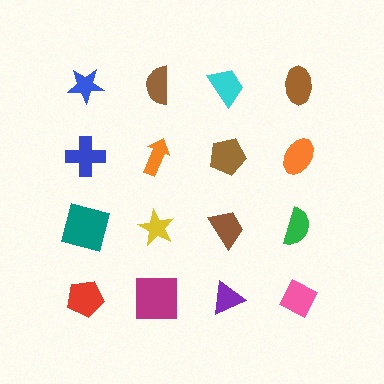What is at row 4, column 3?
A purple triangle.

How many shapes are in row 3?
4 shapes.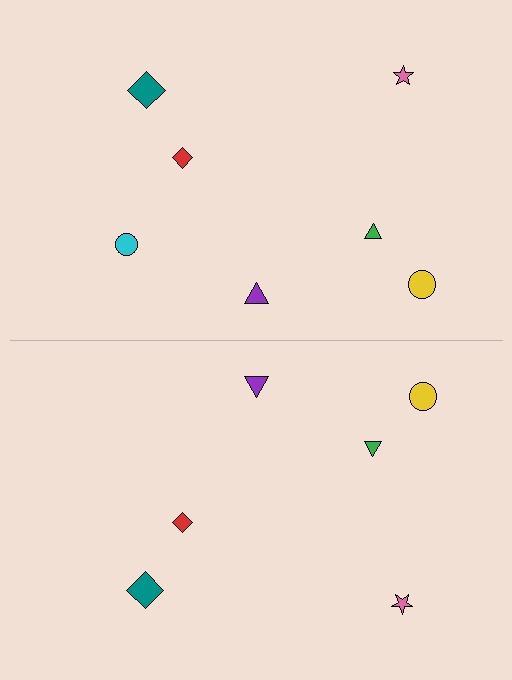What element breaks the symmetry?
A cyan circle is missing from the bottom side.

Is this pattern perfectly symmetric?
No, the pattern is not perfectly symmetric. A cyan circle is missing from the bottom side.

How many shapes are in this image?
There are 13 shapes in this image.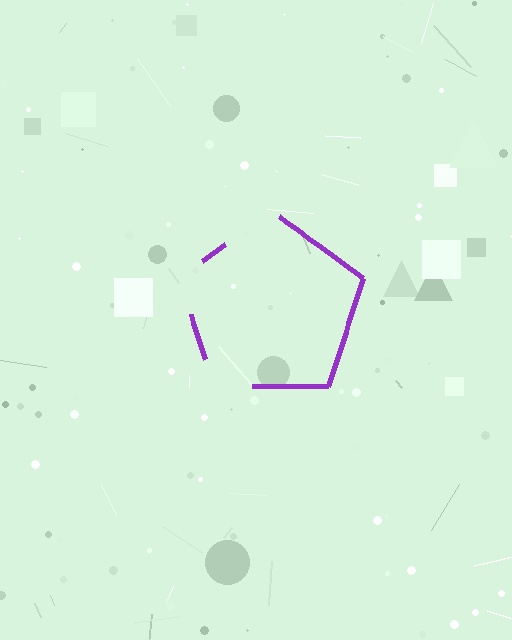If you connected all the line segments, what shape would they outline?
They would outline a pentagon.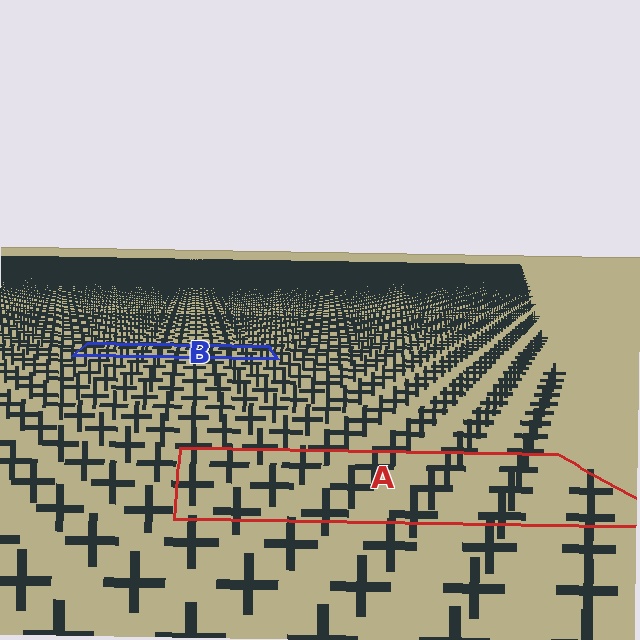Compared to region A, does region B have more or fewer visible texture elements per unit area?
Region B has more texture elements per unit area — they are packed more densely because it is farther away.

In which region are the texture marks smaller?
The texture marks are smaller in region B, because it is farther away.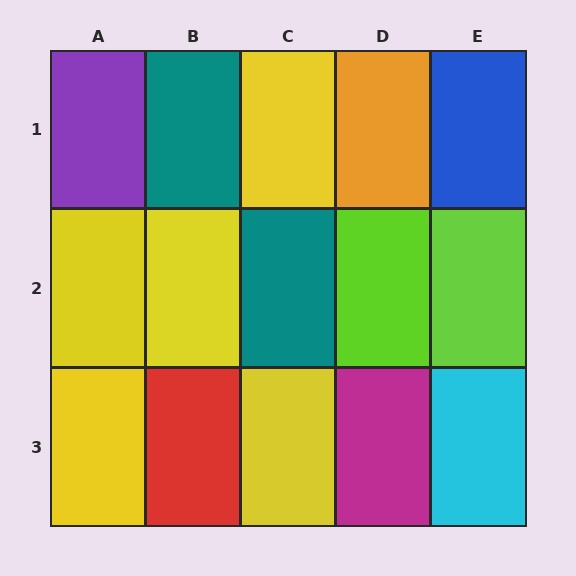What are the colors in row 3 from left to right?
Yellow, red, yellow, magenta, cyan.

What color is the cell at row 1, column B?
Teal.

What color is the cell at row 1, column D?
Orange.